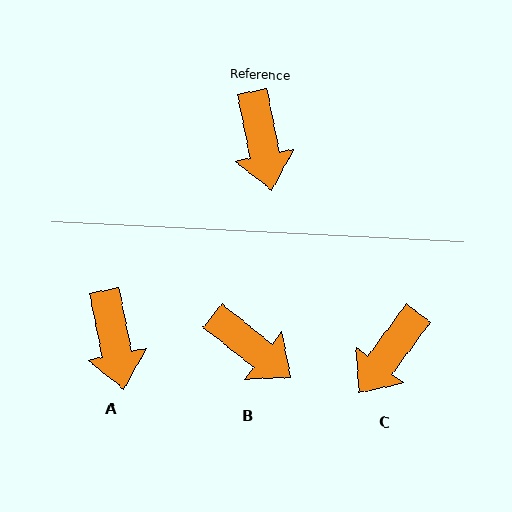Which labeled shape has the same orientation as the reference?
A.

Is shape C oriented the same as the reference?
No, it is off by about 48 degrees.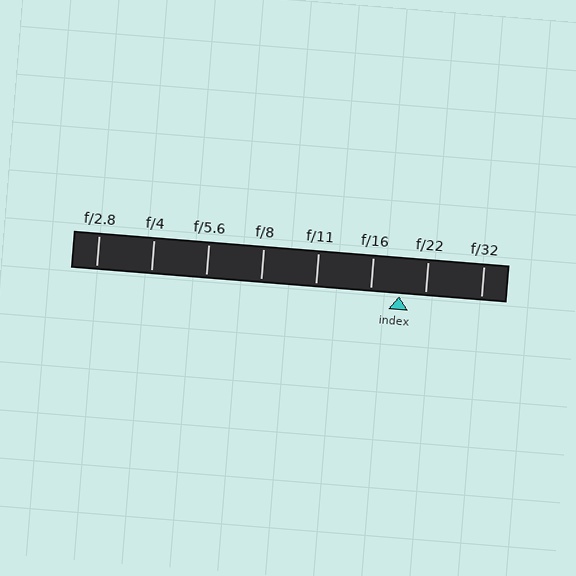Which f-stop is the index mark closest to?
The index mark is closest to f/22.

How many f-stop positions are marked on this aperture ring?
There are 8 f-stop positions marked.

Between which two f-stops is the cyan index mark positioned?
The index mark is between f/16 and f/22.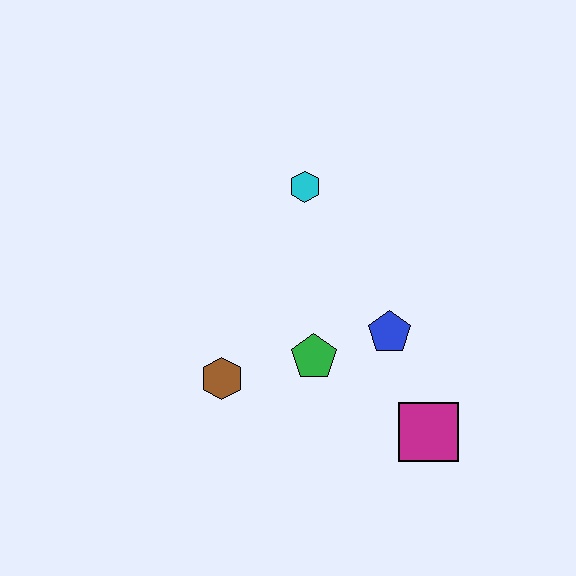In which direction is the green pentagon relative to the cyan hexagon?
The green pentagon is below the cyan hexagon.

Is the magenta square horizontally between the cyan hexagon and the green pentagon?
No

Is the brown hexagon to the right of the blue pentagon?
No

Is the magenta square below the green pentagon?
Yes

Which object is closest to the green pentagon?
The blue pentagon is closest to the green pentagon.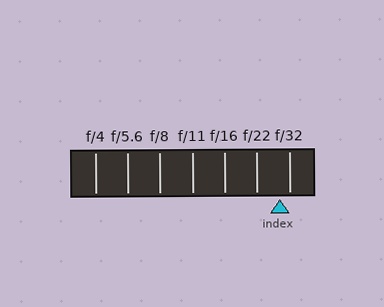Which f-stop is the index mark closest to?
The index mark is closest to f/32.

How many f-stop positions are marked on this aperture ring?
There are 7 f-stop positions marked.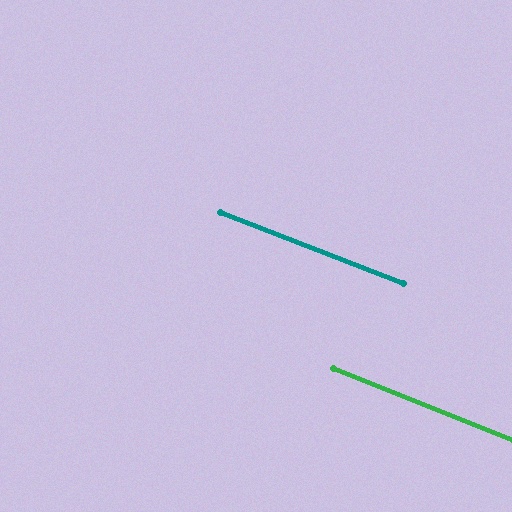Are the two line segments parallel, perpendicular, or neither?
Parallel — their directions differ by only 0.5°.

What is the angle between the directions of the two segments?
Approximately 0 degrees.